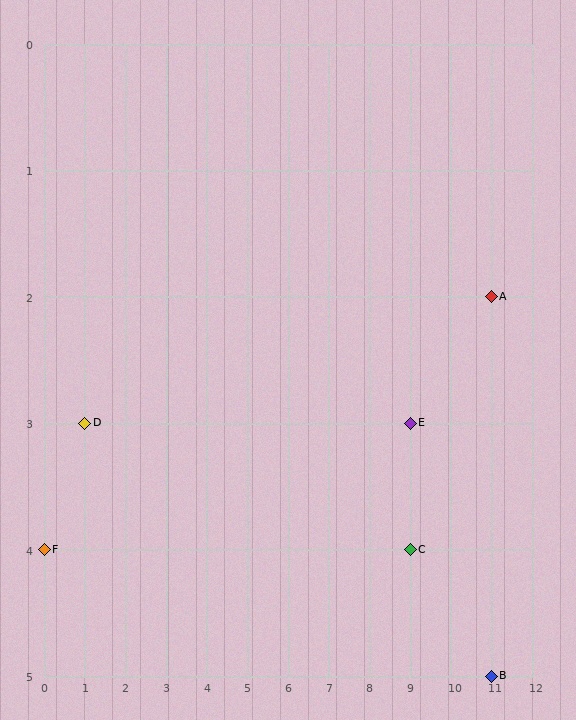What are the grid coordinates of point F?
Point F is at grid coordinates (0, 4).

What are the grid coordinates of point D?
Point D is at grid coordinates (1, 3).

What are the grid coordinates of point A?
Point A is at grid coordinates (11, 2).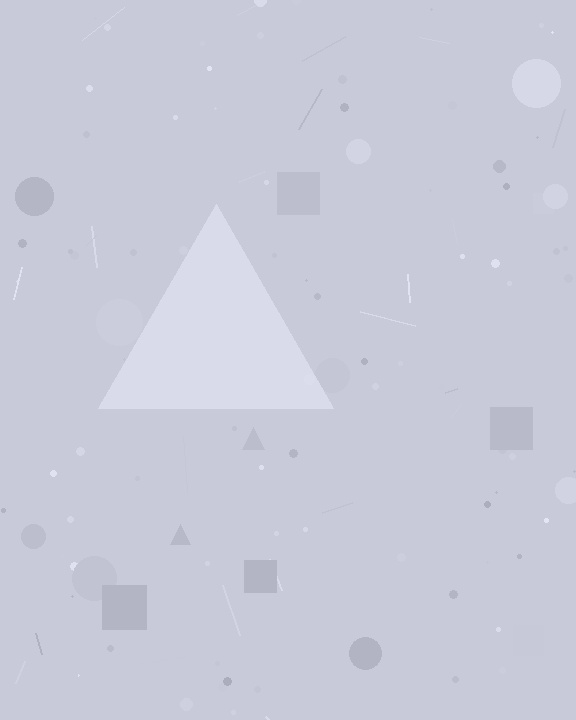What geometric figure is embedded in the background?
A triangle is embedded in the background.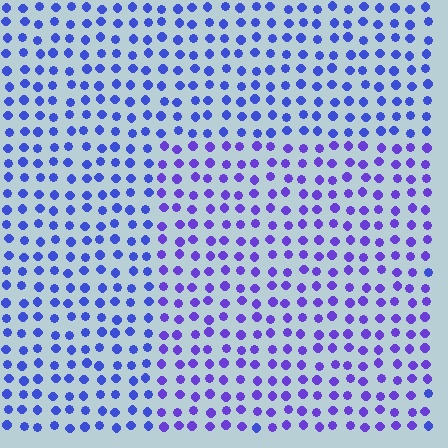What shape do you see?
I see a rectangle.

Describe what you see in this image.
The image is filled with small blue elements in a uniform arrangement. A rectangle-shaped region is visible where the elements are tinted to a slightly different hue, forming a subtle color boundary.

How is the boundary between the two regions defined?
The boundary is defined purely by a slight shift in hue (about 25 degrees). Spacing, size, and orientation are identical on both sides.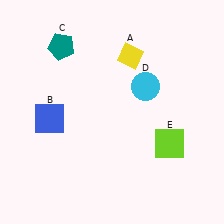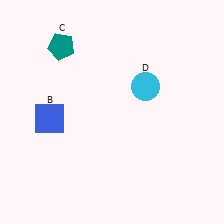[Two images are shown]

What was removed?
The yellow diamond (A), the lime square (E) were removed in Image 2.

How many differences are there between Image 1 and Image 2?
There are 2 differences between the two images.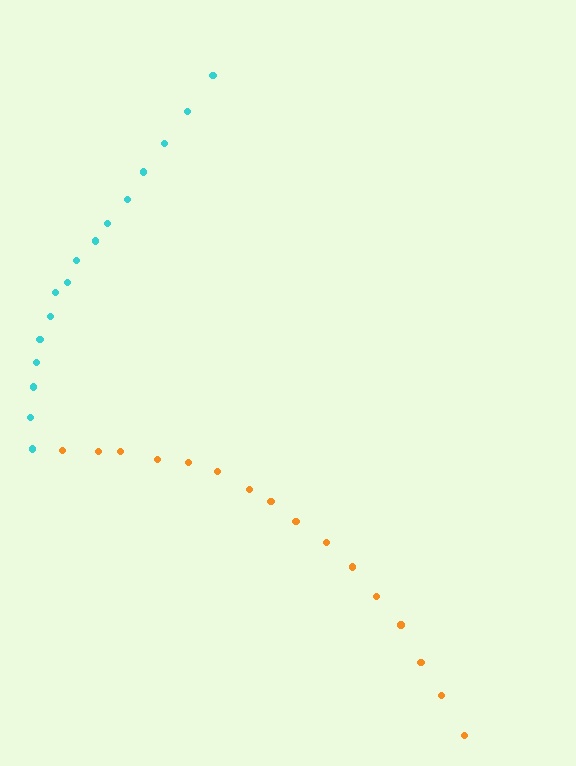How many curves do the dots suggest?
There are 2 distinct paths.